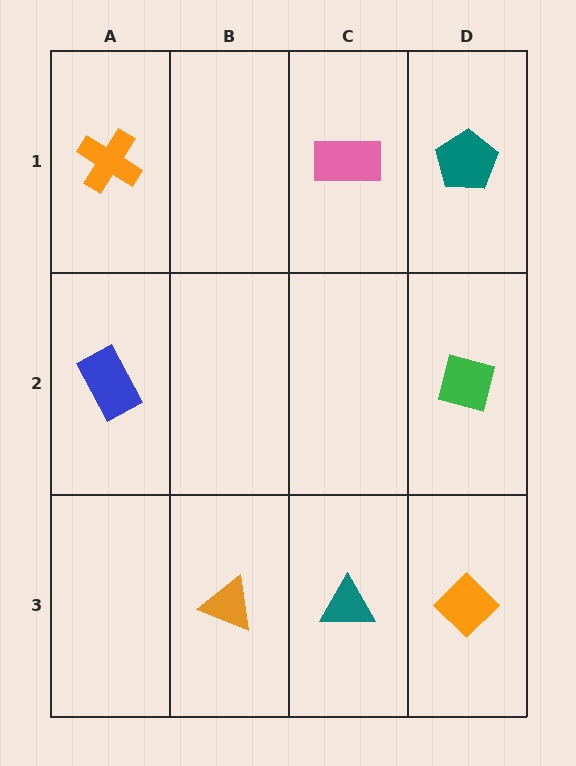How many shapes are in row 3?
3 shapes.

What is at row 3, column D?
An orange diamond.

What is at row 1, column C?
A pink rectangle.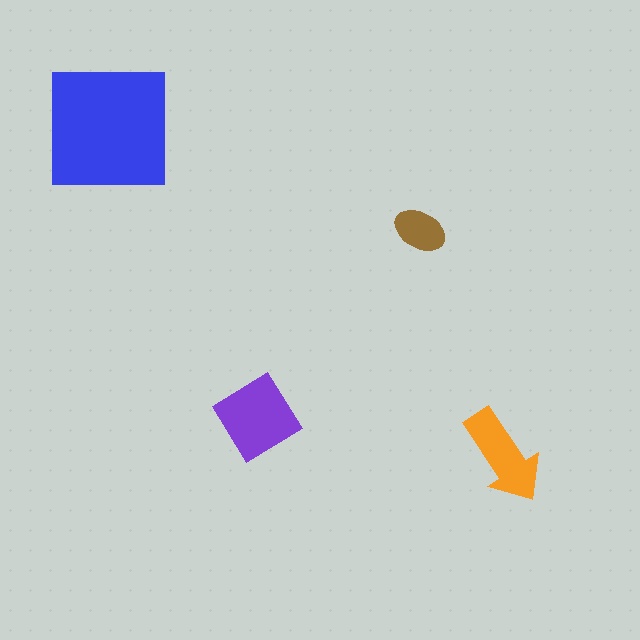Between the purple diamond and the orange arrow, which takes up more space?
The purple diamond.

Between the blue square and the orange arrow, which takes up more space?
The blue square.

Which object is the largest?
The blue square.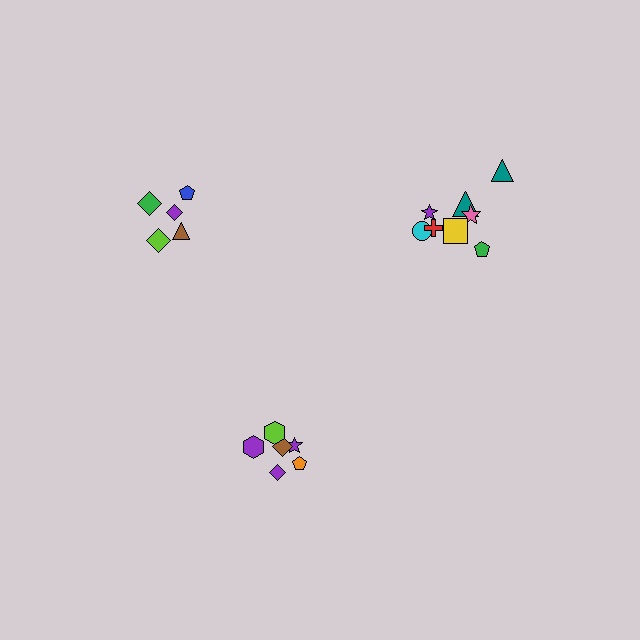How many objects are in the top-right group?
There are 8 objects.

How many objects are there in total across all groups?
There are 19 objects.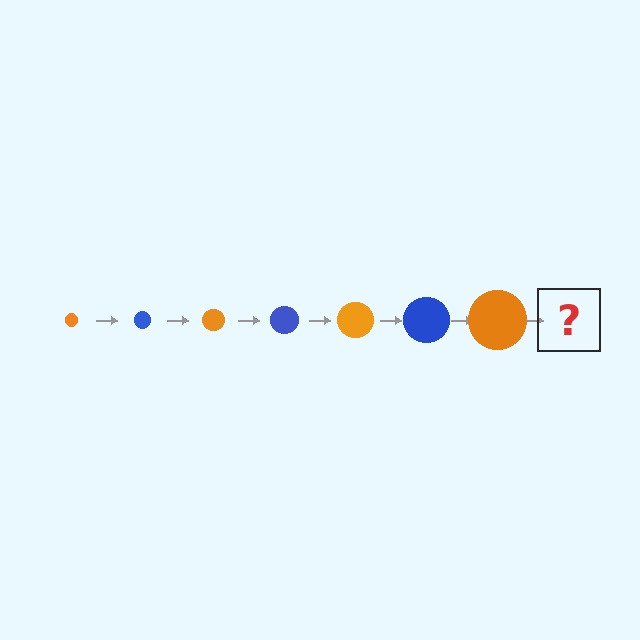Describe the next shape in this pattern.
It should be a blue circle, larger than the previous one.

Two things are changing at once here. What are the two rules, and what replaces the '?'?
The two rules are that the circle grows larger each step and the color cycles through orange and blue. The '?' should be a blue circle, larger than the previous one.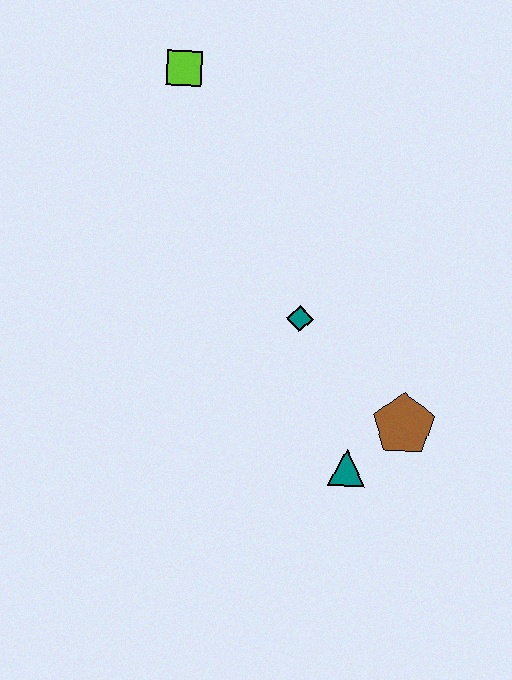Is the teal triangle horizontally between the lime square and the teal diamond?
No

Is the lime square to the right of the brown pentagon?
No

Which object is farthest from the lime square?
The teal triangle is farthest from the lime square.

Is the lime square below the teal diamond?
No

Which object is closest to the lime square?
The teal diamond is closest to the lime square.